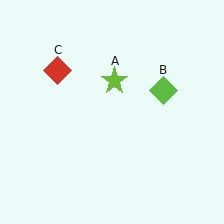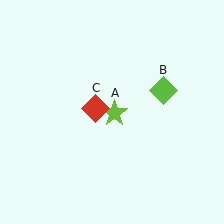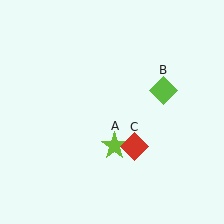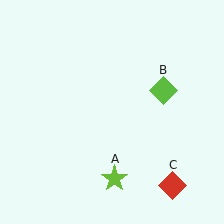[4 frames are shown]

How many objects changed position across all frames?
2 objects changed position: lime star (object A), red diamond (object C).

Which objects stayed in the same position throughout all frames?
Lime diamond (object B) remained stationary.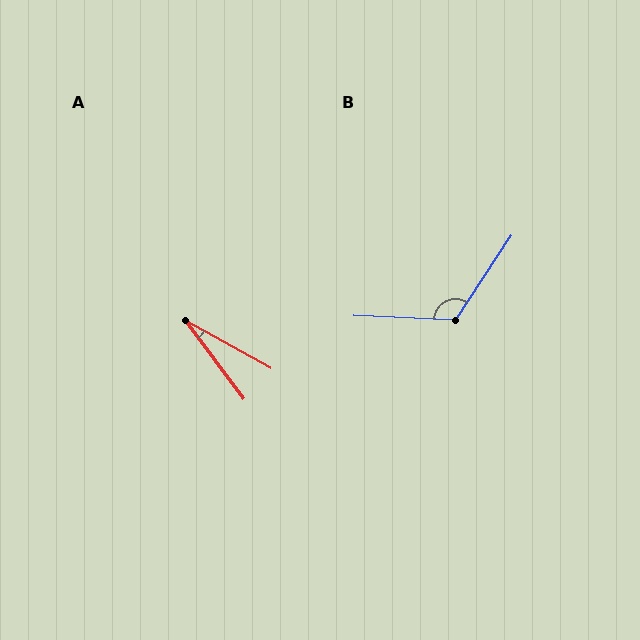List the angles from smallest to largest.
A (24°), B (121°).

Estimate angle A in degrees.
Approximately 24 degrees.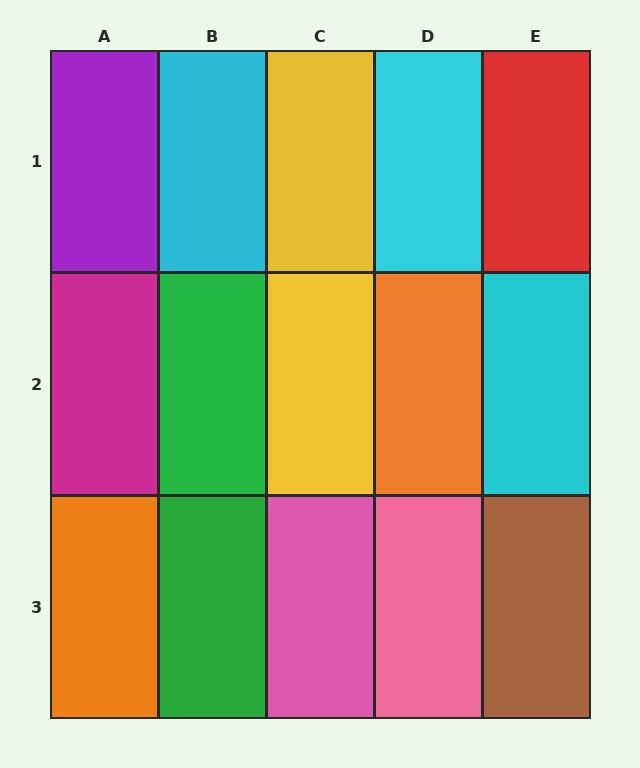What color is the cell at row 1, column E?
Red.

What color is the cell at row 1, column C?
Yellow.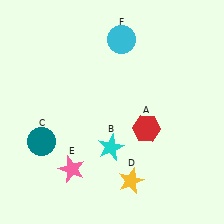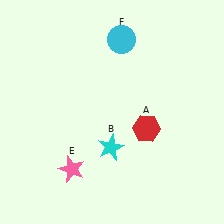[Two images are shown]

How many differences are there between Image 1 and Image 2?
There are 2 differences between the two images.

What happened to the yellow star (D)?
The yellow star (D) was removed in Image 2. It was in the bottom-right area of Image 1.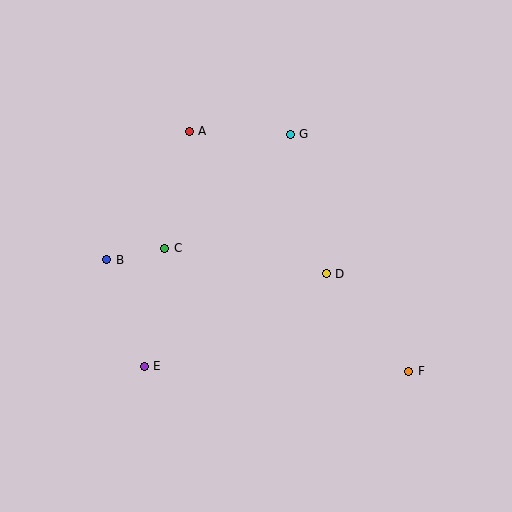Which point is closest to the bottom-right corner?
Point F is closest to the bottom-right corner.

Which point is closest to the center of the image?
Point D at (326, 274) is closest to the center.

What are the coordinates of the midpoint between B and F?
The midpoint between B and F is at (258, 316).